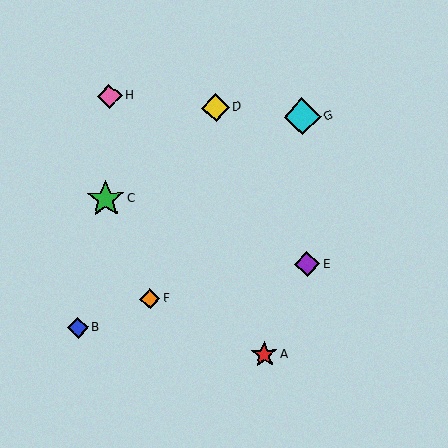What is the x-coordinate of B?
Object B is at x≈78.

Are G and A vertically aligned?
No, G is at x≈302 and A is at x≈264.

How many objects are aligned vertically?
2 objects (E, G) are aligned vertically.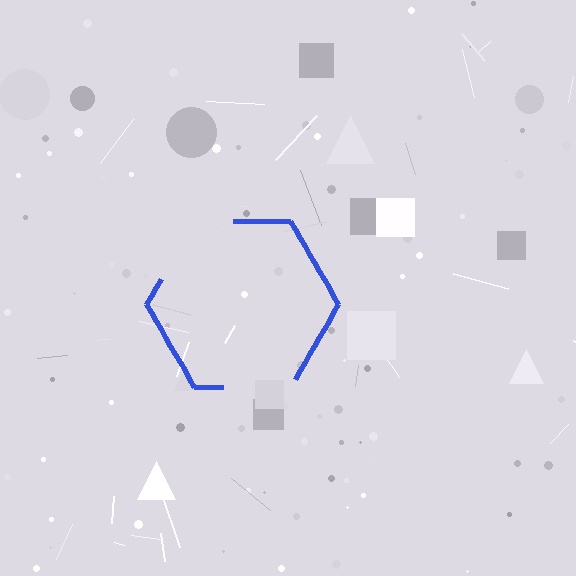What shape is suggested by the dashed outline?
The dashed outline suggests a hexagon.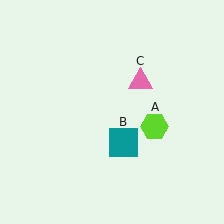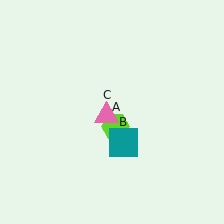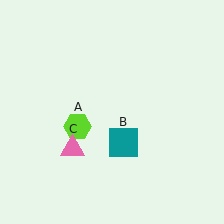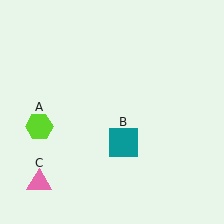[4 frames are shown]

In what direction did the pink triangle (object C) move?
The pink triangle (object C) moved down and to the left.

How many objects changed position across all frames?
2 objects changed position: lime hexagon (object A), pink triangle (object C).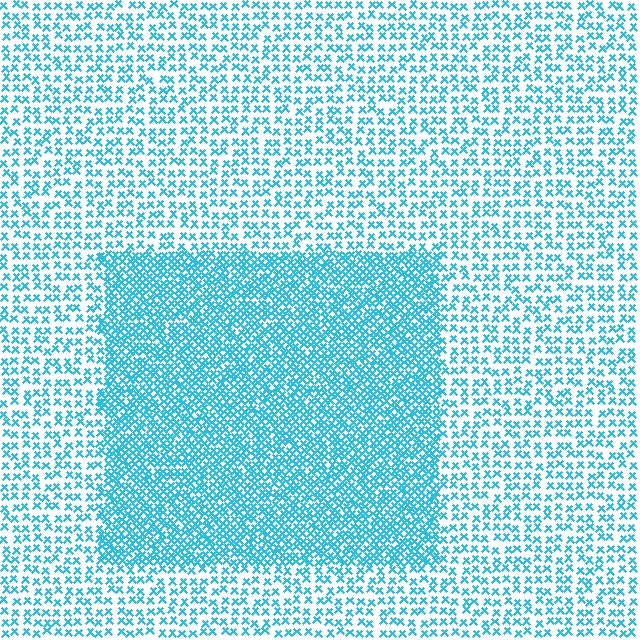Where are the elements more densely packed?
The elements are more densely packed inside the rectangle boundary.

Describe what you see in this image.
The image contains small cyan elements arranged at two different densities. A rectangle-shaped region is visible where the elements are more densely packed than the surrounding area.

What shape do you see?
I see a rectangle.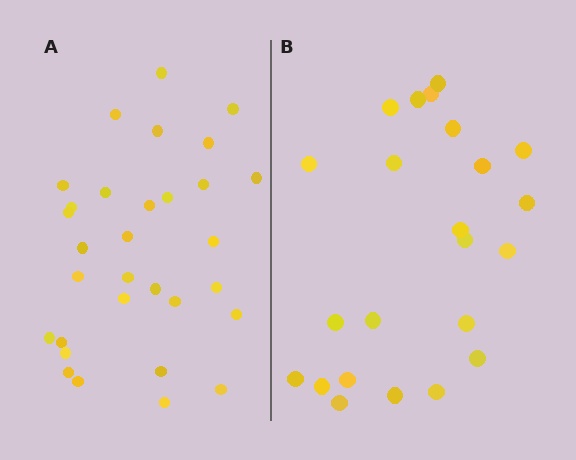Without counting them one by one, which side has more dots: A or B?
Region A (the left region) has more dots.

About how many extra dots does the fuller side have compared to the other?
Region A has roughly 8 or so more dots than region B.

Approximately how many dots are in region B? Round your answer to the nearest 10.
About 20 dots. (The exact count is 23, which rounds to 20.)